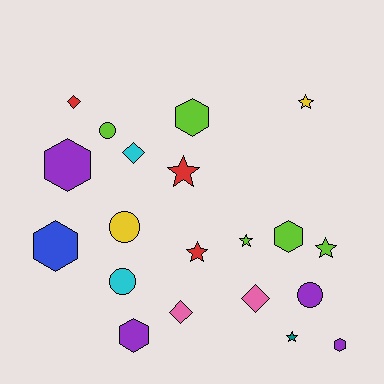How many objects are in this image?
There are 20 objects.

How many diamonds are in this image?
There are 4 diamonds.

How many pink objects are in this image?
There are 2 pink objects.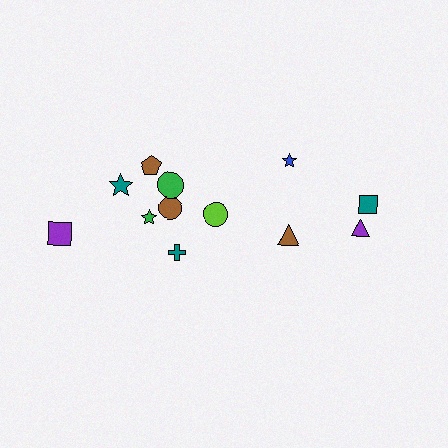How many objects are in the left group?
There are 8 objects.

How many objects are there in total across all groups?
There are 12 objects.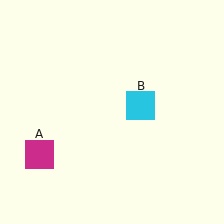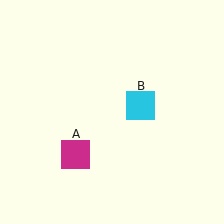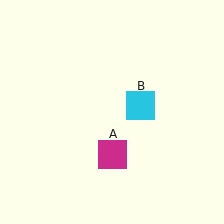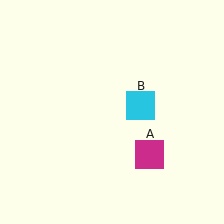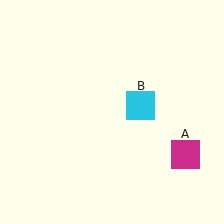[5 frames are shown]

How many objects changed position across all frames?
1 object changed position: magenta square (object A).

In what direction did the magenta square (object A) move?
The magenta square (object A) moved right.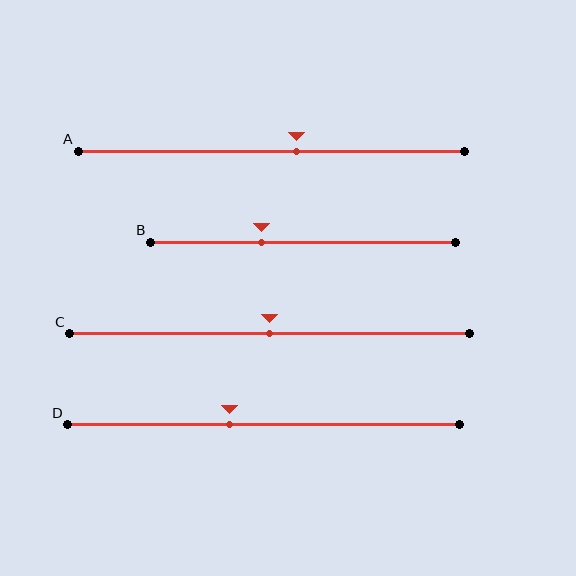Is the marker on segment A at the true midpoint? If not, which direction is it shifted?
No, the marker on segment A is shifted to the right by about 6% of the segment length.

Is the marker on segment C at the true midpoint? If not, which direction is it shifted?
Yes, the marker on segment C is at the true midpoint.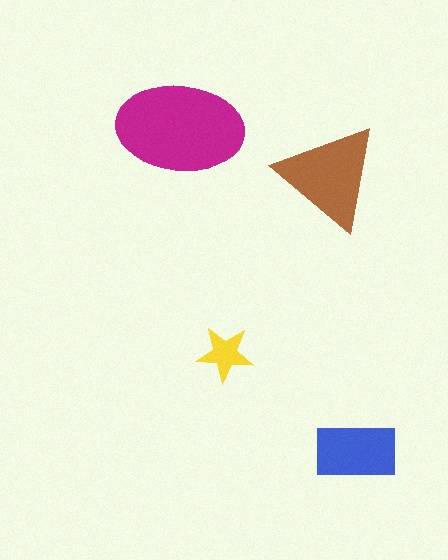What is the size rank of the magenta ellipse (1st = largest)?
1st.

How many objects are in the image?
There are 4 objects in the image.